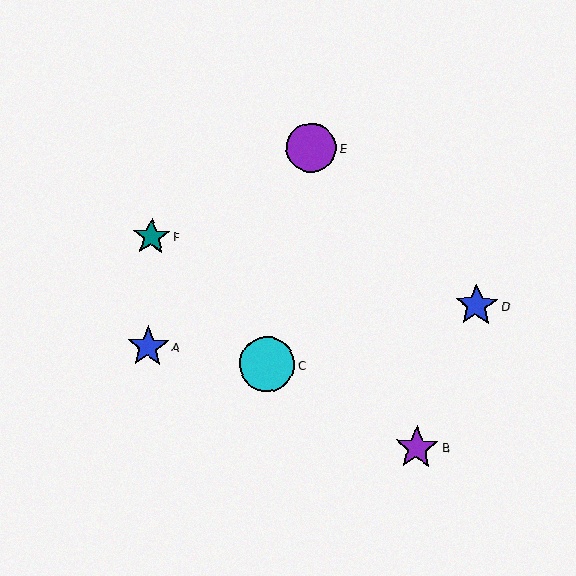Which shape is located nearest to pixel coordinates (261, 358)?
The cyan circle (labeled C) at (267, 364) is nearest to that location.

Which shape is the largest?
The cyan circle (labeled C) is the largest.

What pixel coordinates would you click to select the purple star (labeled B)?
Click at (417, 447) to select the purple star B.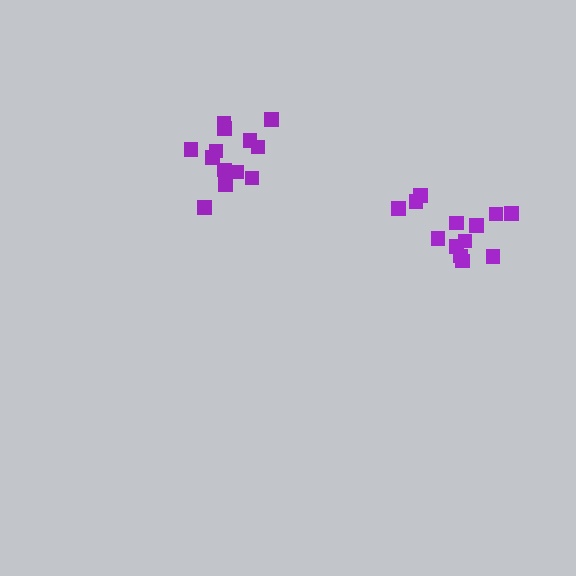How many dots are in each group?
Group 1: 13 dots, Group 2: 13 dots (26 total).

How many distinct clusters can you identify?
There are 2 distinct clusters.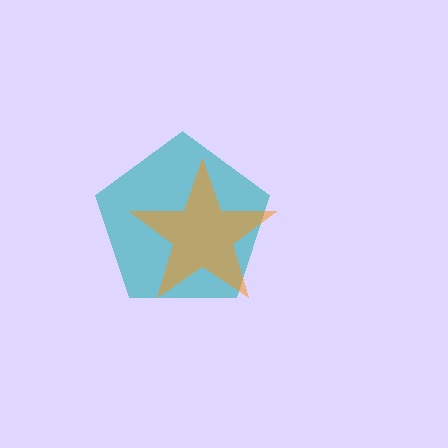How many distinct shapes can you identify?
There are 2 distinct shapes: a teal pentagon, an orange star.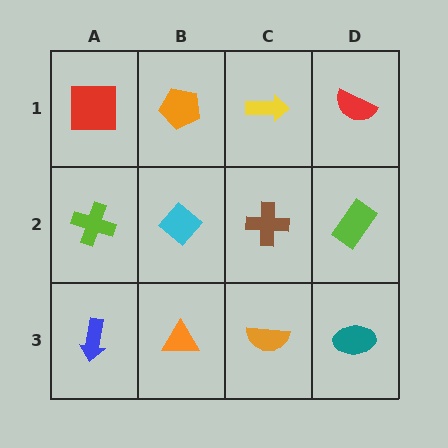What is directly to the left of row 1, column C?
An orange pentagon.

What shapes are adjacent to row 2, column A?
A red square (row 1, column A), a blue arrow (row 3, column A), a cyan diamond (row 2, column B).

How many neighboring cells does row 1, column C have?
3.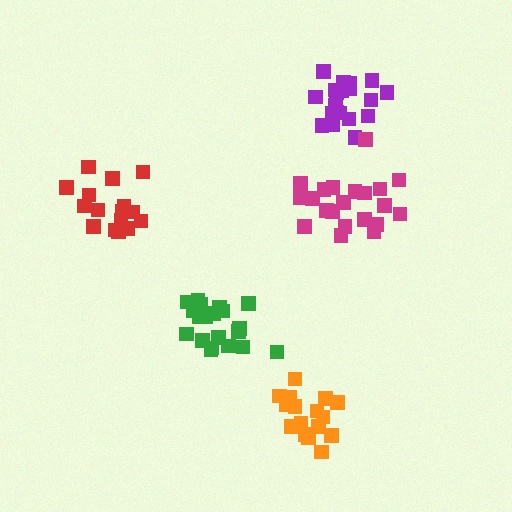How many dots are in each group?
Group 1: 20 dots, Group 2: 20 dots, Group 3: 17 dots, Group 4: 21 dots, Group 5: 16 dots (94 total).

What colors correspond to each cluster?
The clusters are colored: green, purple, orange, magenta, red.